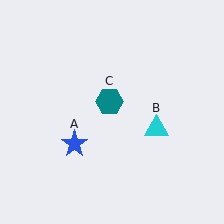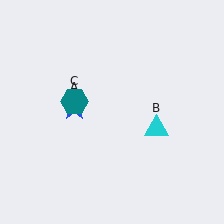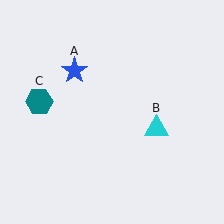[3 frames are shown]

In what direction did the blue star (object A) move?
The blue star (object A) moved up.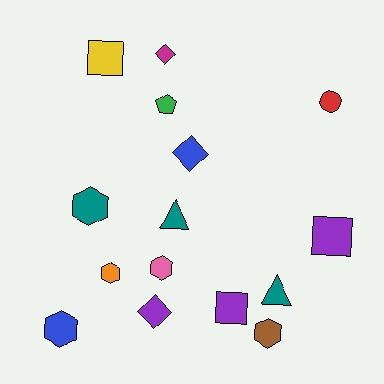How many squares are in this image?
There are 3 squares.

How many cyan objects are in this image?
There are no cyan objects.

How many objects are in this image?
There are 15 objects.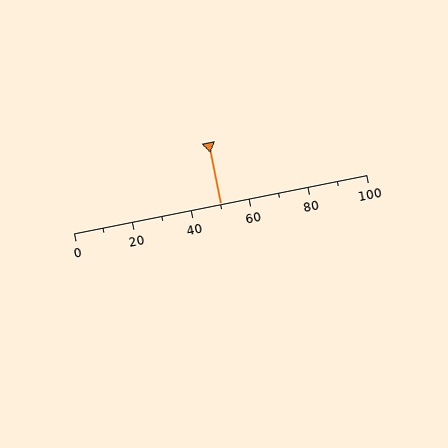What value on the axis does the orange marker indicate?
The marker indicates approximately 50.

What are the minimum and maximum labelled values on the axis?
The axis runs from 0 to 100.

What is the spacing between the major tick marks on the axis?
The major ticks are spaced 20 apart.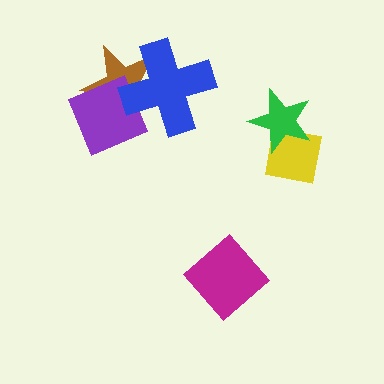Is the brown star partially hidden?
Yes, it is partially covered by another shape.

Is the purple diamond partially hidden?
Yes, it is partially covered by another shape.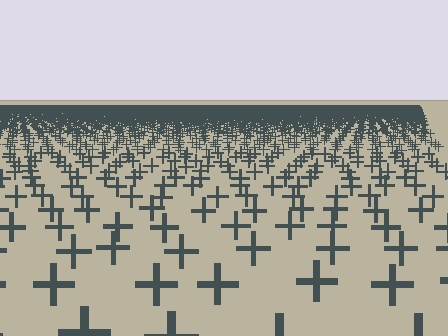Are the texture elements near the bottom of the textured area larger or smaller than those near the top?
Larger. Near the bottom, elements are closer to the viewer and appear at a bigger on-screen size.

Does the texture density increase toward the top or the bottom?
Density increases toward the top.